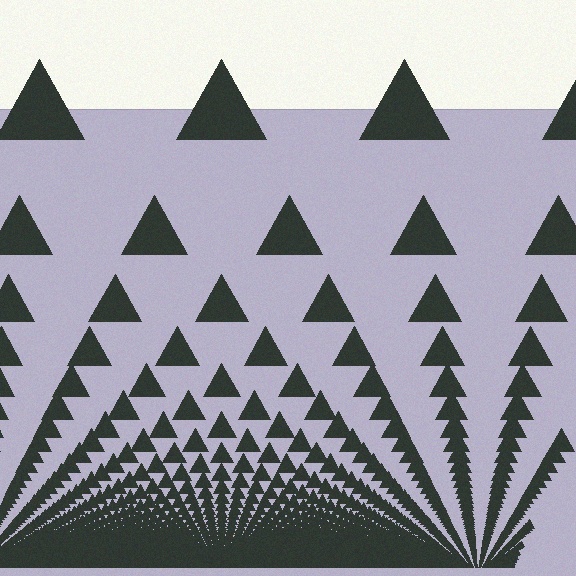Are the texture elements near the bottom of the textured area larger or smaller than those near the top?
Smaller. The gradient is inverted — elements near the bottom are smaller and denser.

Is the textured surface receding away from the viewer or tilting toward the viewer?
The surface appears to tilt toward the viewer. Texture elements get larger and sparser toward the top.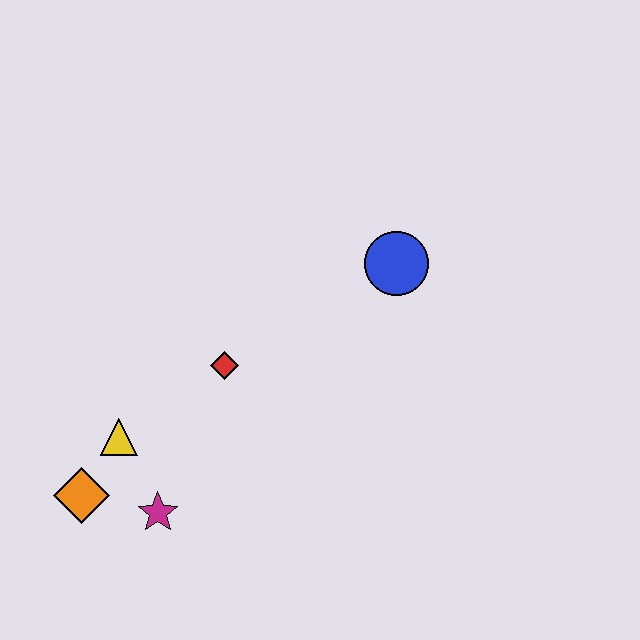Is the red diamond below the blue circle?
Yes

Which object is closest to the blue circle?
The red diamond is closest to the blue circle.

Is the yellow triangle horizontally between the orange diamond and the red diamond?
Yes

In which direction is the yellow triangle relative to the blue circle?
The yellow triangle is to the left of the blue circle.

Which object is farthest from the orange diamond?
The blue circle is farthest from the orange diamond.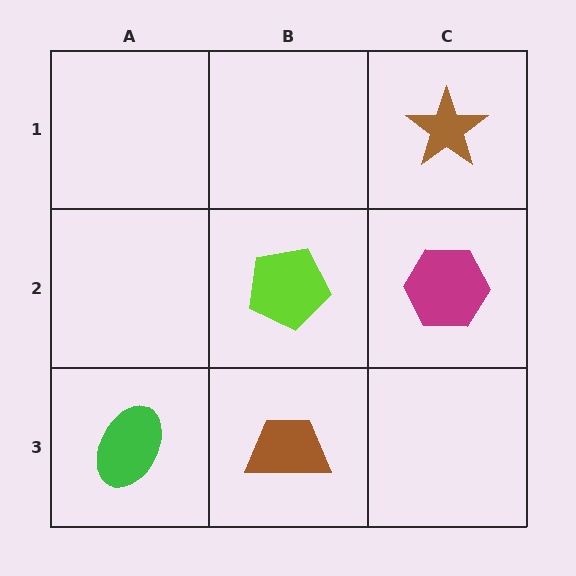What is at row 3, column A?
A green ellipse.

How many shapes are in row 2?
2 shapes.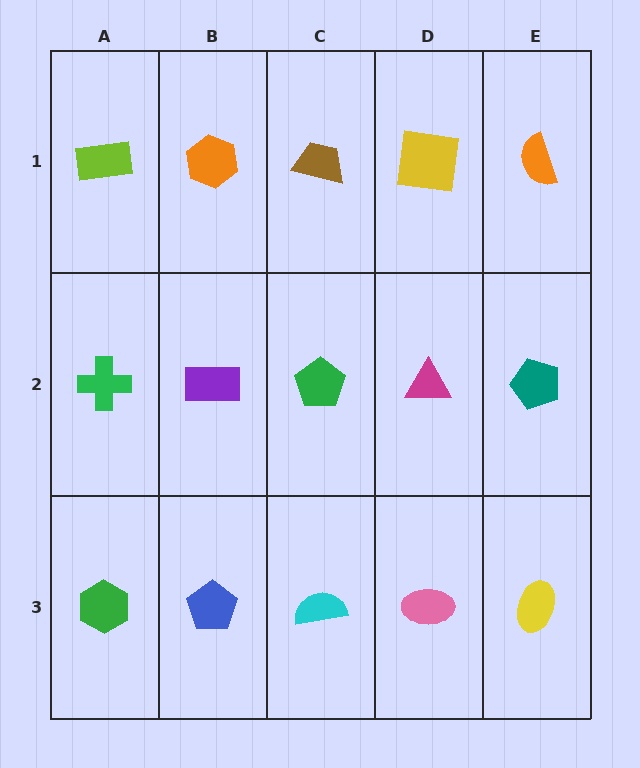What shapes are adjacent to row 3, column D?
A magenta triangle (row 2, column D), a cyan semicircle (row 3, column C), a yellow ellipse (row 3, column E).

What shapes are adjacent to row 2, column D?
A yellow square (row 1, column D), a pink ellipse (row 3, column D), a green pentagon (row 2, column C), a teal pentagon (row 2, column E).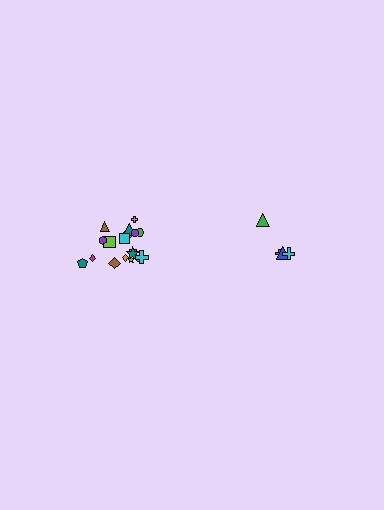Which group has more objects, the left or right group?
The left group.